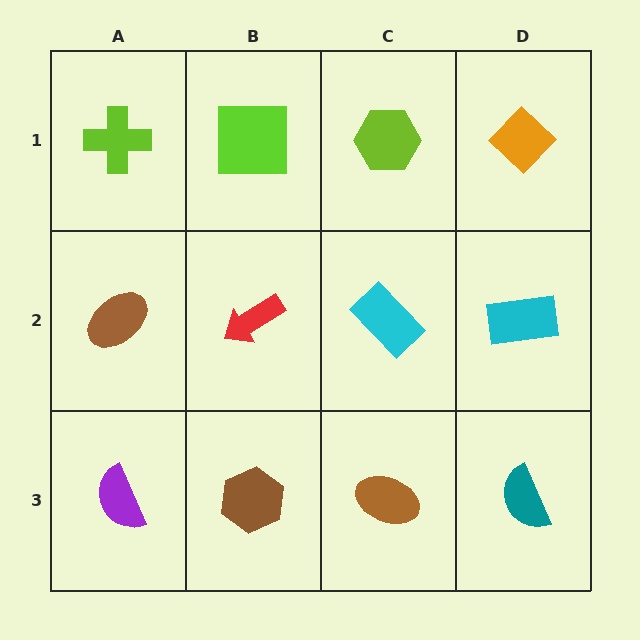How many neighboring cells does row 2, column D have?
3.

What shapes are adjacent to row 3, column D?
A cyan rectangle (row 2, column D), a brown ellipse (row 3, column C).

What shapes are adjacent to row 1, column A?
A brown ellipse (row 2, column A), a lime square (row 1, column B).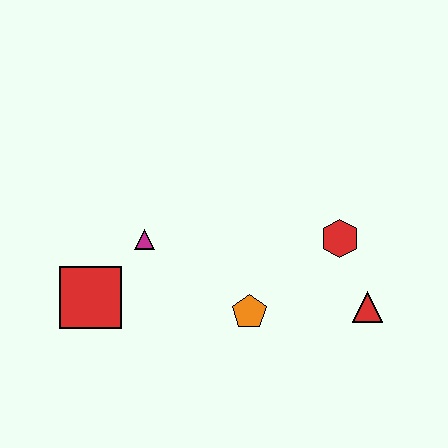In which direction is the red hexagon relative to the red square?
The red hexagon is to the right of the red square.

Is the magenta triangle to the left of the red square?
No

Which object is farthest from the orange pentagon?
The red square is farthest from the orange pentagon.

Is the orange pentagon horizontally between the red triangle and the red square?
Yes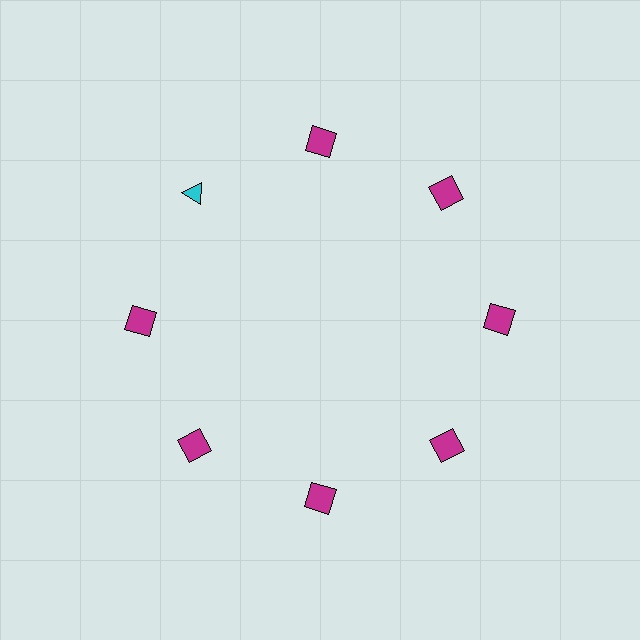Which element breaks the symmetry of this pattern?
The cyan triangle at roughly the 10 o'clock position breaks the symmetry. All other shapes are magenta squares.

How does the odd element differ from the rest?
It differs in both color (cyan instead of magenta) and shape (triangle instead of square).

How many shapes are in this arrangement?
There are 8 shapes arranged in a ring pattern.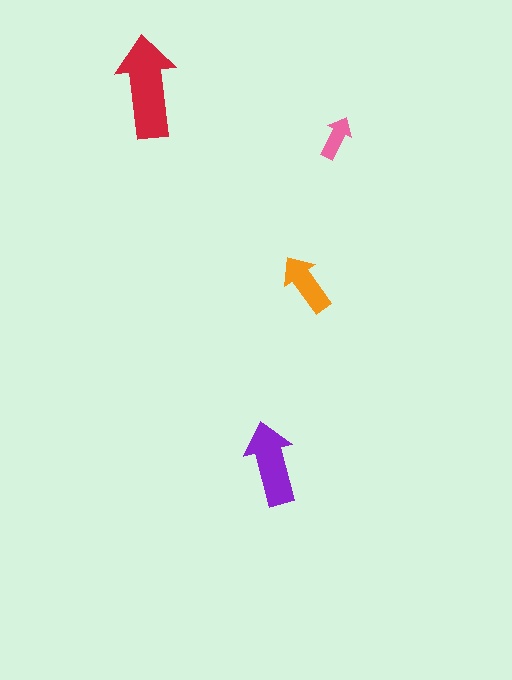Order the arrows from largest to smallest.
the red one, the purple one, the orange one, the pink one.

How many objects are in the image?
There are 4 objects in the image.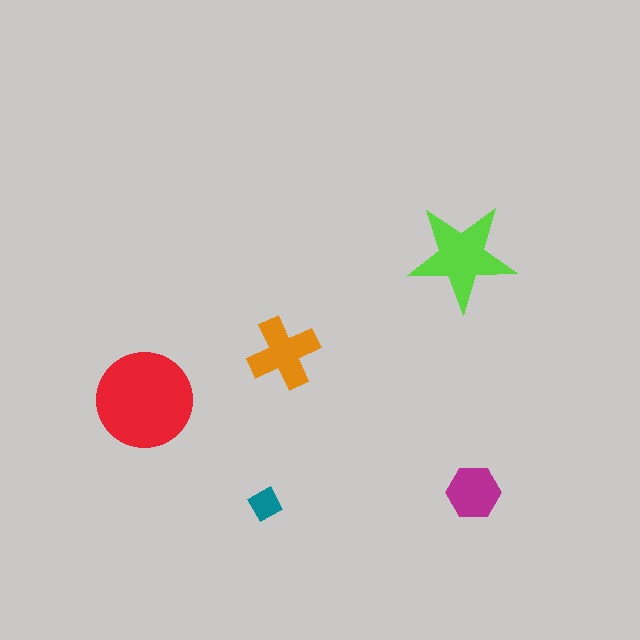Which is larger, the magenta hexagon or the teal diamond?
The magenta hexagon.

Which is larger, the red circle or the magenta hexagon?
The red circle.